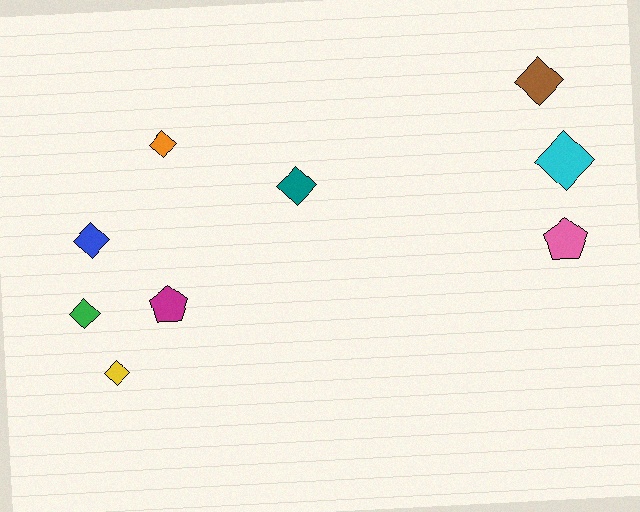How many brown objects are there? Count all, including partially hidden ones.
There is 1 brown object.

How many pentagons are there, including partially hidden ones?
There are 2 pentagons.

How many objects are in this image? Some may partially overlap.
There are 9 objects.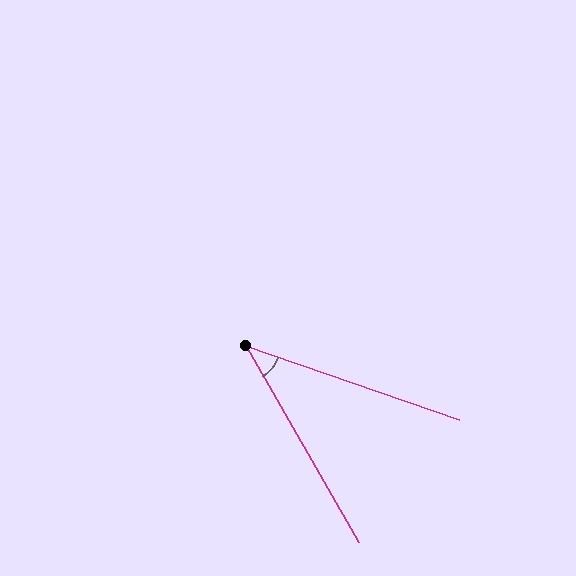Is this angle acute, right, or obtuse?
It is acute.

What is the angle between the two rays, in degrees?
Approximately 41 degrees.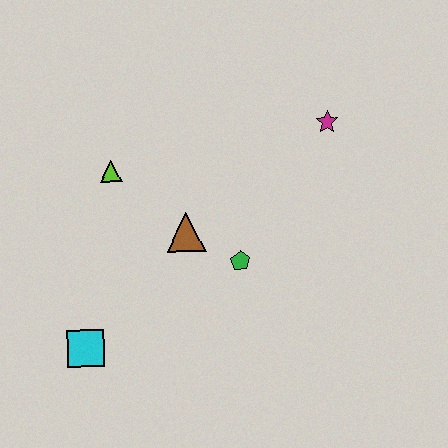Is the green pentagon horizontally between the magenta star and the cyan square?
Yes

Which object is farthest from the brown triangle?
The magenta star is farthest from the brown triangle.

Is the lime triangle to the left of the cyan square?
No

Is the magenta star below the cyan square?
No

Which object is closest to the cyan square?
The brown triangle is closest to the cyan square.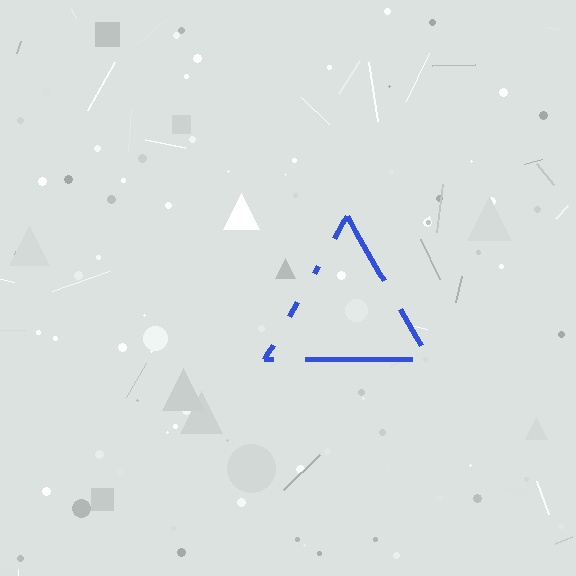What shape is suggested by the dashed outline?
The dashed outline suggests a triangle.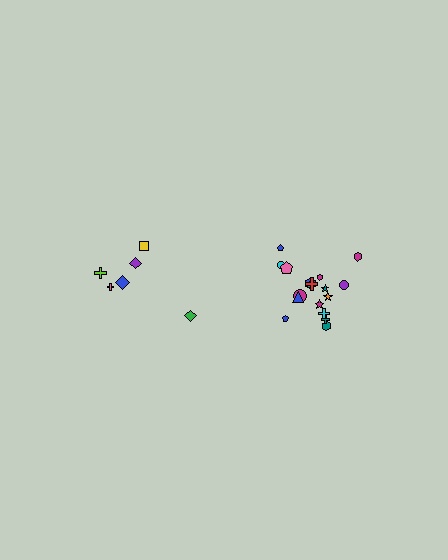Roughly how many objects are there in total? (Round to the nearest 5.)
Roughly 25 objects in total.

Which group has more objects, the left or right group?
The right group.